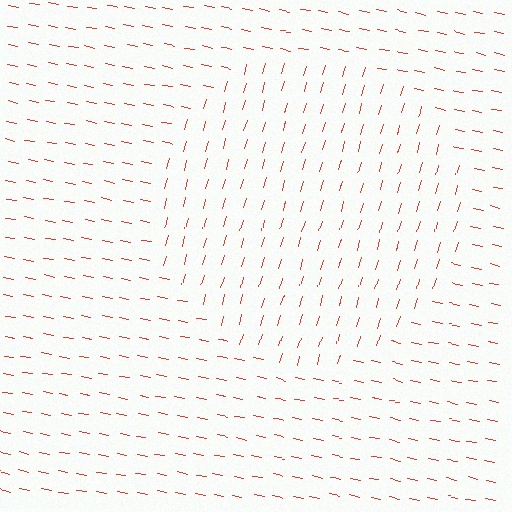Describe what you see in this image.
The image is filled with small red line segments. A circle region in the image has lines oriented differently from the surrounding lines, creating a visible texture boundary.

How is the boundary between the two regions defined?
The boundary is defined purely by a change in line orientation (approximately 85 degrees difference). All lines are the same color and thickness.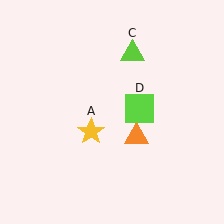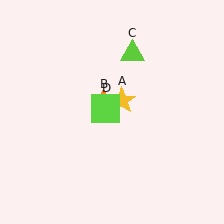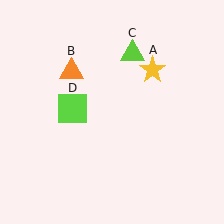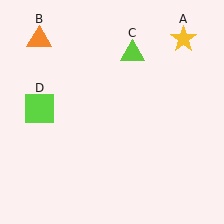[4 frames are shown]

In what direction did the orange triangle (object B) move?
The orange triangle (object B) moved up and to the left.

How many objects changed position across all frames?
3 objects changed position: yellow star (object A), orange triangle (object B), lime square (object D).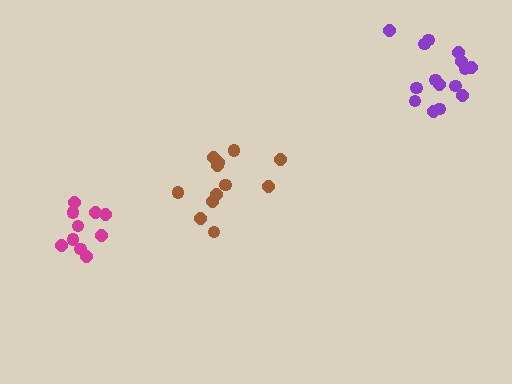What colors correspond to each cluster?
The clusters are colored: magenta, purple, brown.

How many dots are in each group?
Group 1: 10 dots, Group 2: 15 dots, Group 3: 12 dots (37 total).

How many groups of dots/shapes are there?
There are 3 groups.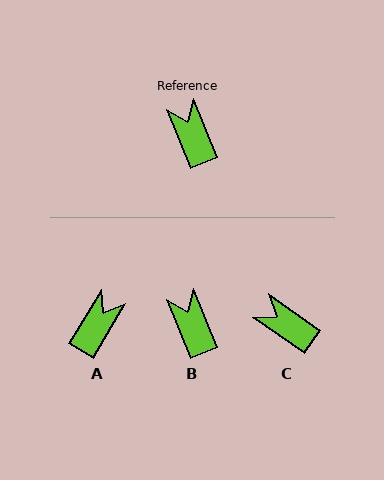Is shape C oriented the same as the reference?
No, it is off by about 33 degrees.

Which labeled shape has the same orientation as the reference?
B.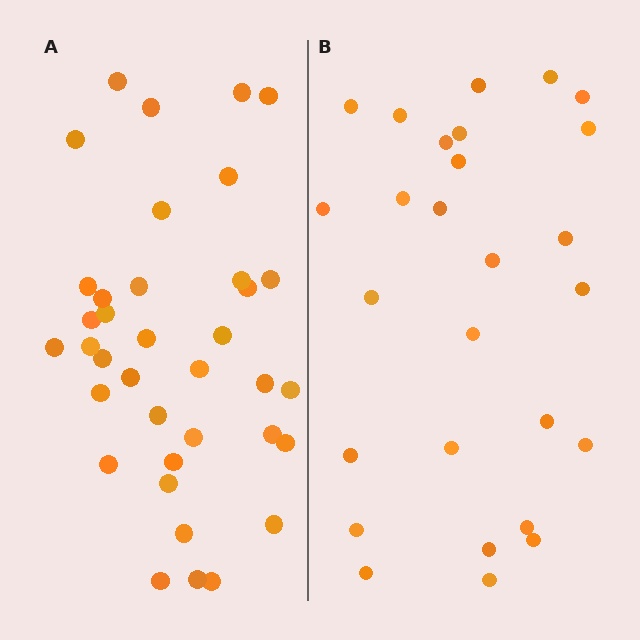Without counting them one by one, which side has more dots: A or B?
Region A (the left region) has more dots.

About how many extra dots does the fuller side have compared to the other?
Region A has roughly 10 or so more dots than region B.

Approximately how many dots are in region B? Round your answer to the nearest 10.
About 30 dots. (The exact count is 27, which rounds to 30.)